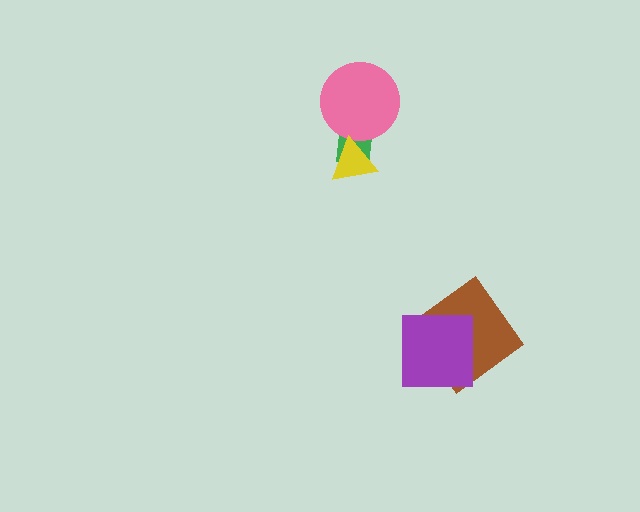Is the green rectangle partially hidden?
Yes, it is partially covered by another shape.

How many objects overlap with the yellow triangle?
1 object overlaps with the yellow triangle.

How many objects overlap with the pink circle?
1 object overlaps with the pink circle.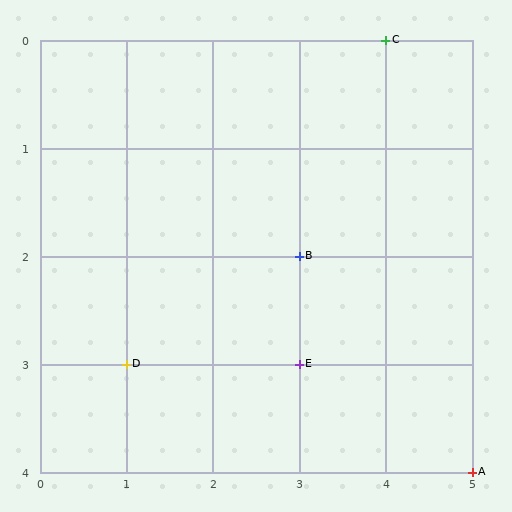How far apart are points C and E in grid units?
Points C and E are 1 column and 3 rows apart (about 3.2 grid units diagonally).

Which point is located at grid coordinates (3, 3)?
Point E is at (3, 3).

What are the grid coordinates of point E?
Point E is at grid coordinates (3, 3).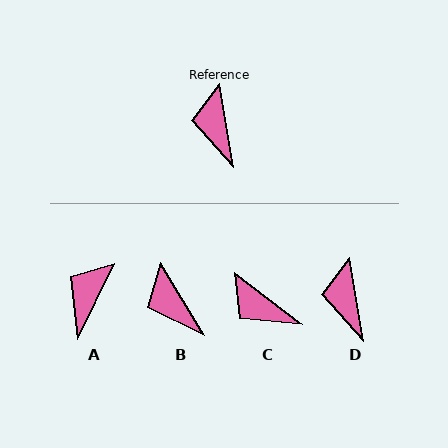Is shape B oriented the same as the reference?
No, it is off by about 22 degrees.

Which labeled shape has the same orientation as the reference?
D.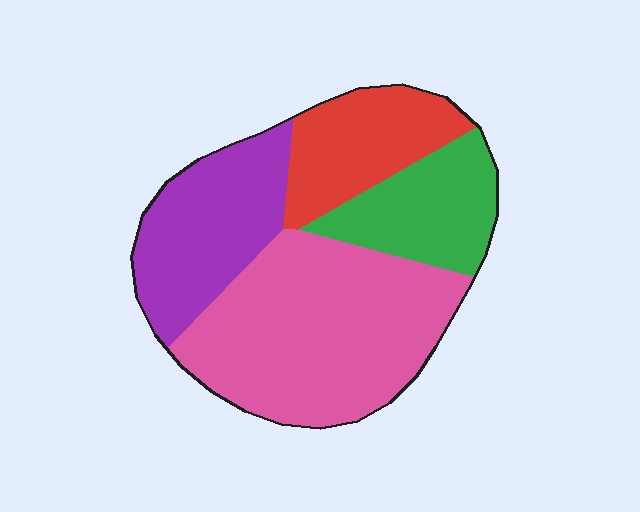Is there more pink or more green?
Pink.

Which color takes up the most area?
Pink, at roughly 45%.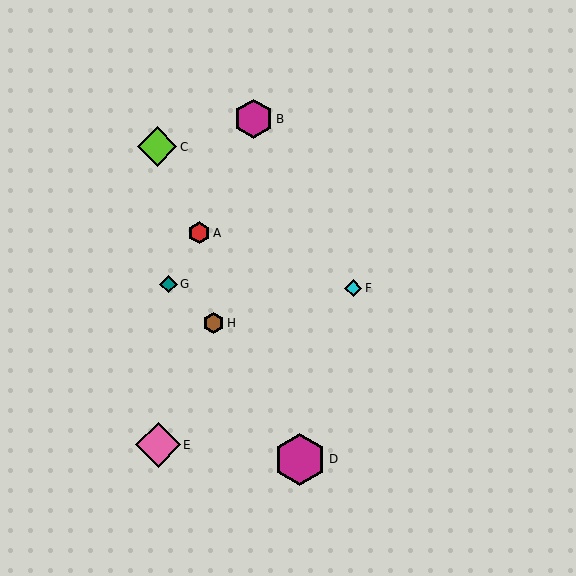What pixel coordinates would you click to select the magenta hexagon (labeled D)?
Click at (300, 459) to select the magenta hexagon D.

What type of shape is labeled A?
Shape A is a red hexagon.